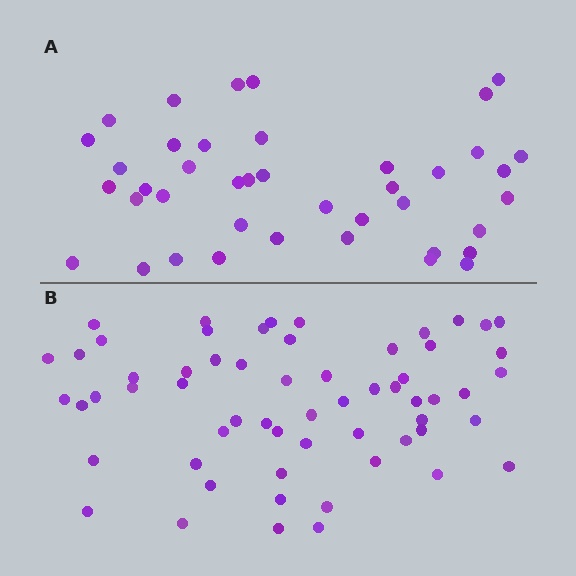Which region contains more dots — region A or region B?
Region B (the bottom region) has more dots.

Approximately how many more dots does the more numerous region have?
Region B has approximately 20 more dots than region A.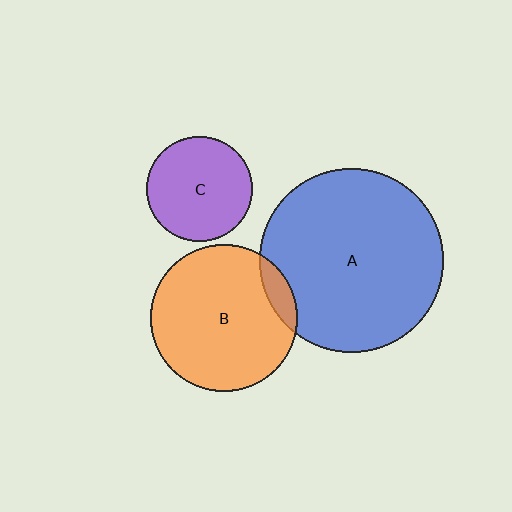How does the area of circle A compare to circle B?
Approximately 1.6 times.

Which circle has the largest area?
Circle A (blue).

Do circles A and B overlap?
Yes.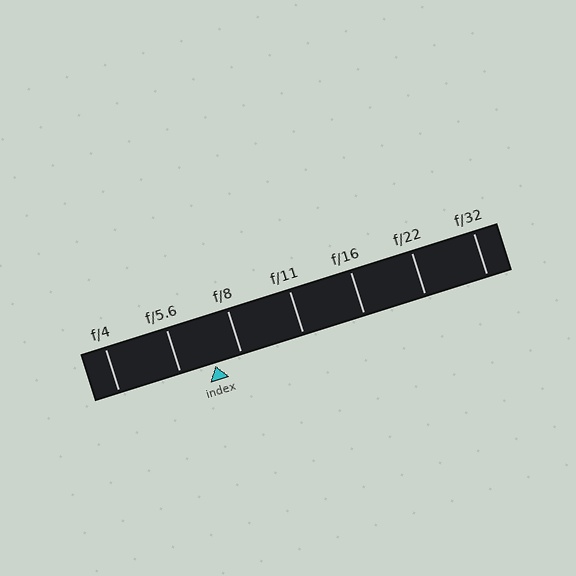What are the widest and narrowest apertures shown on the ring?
The widest aperture shown is f/4 and the narrowest is f/32.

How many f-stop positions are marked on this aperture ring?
There are 7 f-stop positions marked.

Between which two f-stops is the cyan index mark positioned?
The index mark is between f/5.6 and f/8.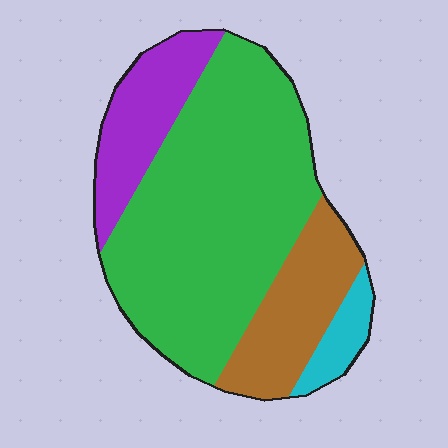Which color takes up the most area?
Green, at roughly 60%.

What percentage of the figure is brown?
Brown covers 18% of the figure.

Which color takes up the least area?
Cyan, at roughly 5%.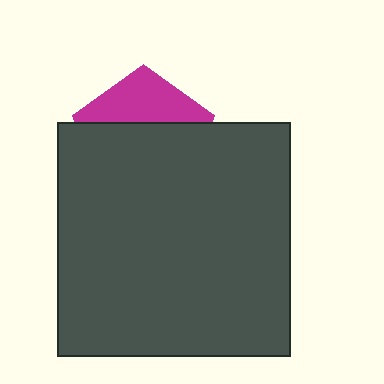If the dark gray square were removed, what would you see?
You would see the complete magenta pentagon.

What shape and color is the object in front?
The object in front is a dark gray square.